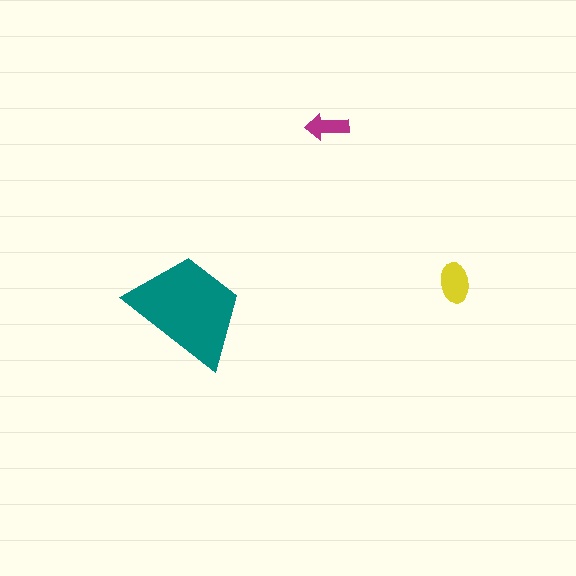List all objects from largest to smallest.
The teal trapezoid, the yellow ellipse, the magenta arrow.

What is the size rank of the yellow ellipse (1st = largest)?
2nd.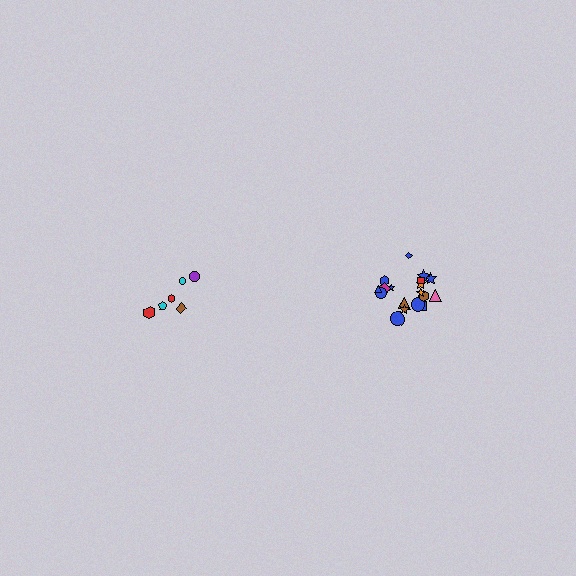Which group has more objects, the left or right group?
The right group.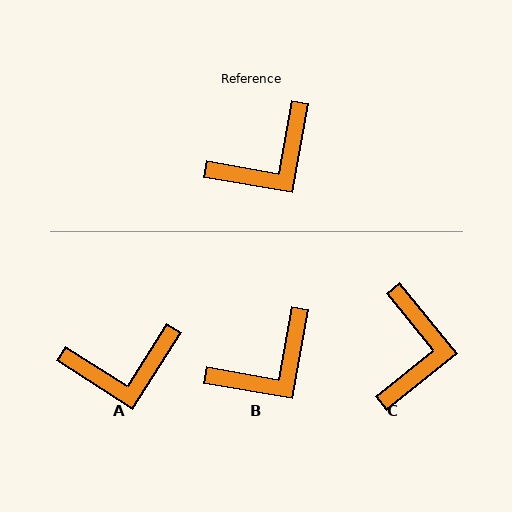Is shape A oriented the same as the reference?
No, it is off by about 23 degrees.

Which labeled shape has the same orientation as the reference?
B.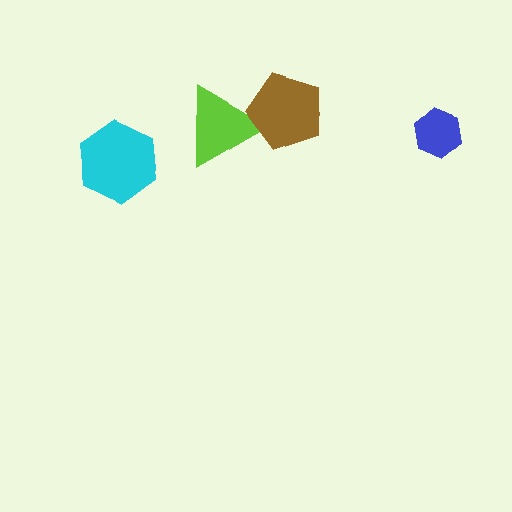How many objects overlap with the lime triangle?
1 object overlaps with the lime triangle.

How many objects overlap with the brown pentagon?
1 object overlaps with the brown pentagon.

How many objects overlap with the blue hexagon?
0 objects overlap with the blue hexagon.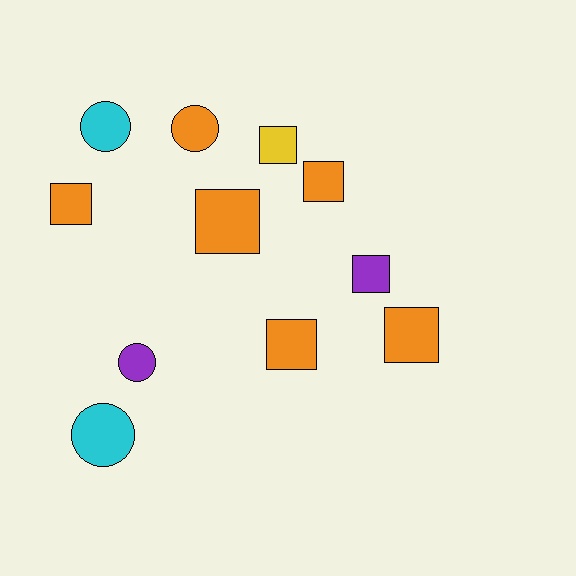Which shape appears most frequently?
Square, with 7 objects.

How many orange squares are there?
There are 5 orange squares.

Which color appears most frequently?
Orange, with 6 objects.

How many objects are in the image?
There are 11 objects.